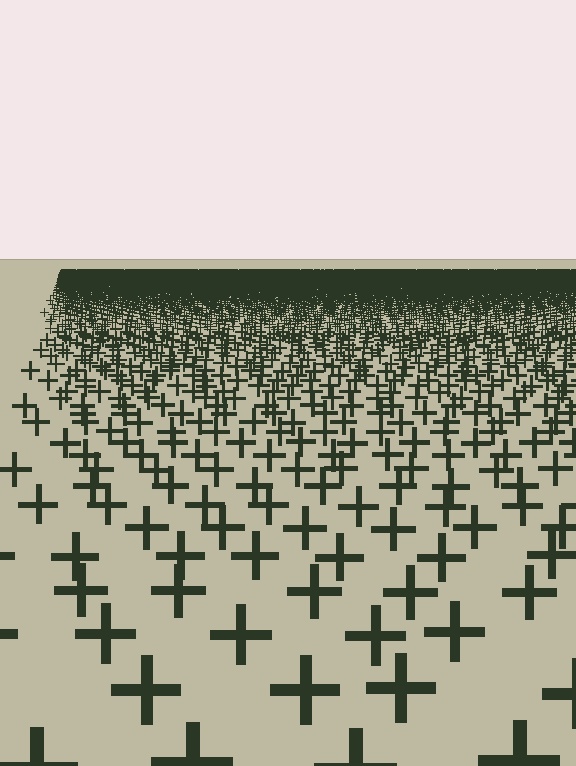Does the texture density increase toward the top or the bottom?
Density increases toward the top.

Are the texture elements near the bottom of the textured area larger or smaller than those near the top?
Larger. Near the bottom, elements are closer to the viewer and appear at a bigger on-screen size.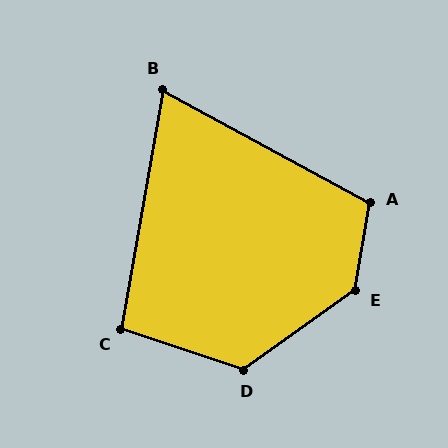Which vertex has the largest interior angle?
E, at approximately 135 degrees.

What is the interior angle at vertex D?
Approximately 126 degrees (obtuse).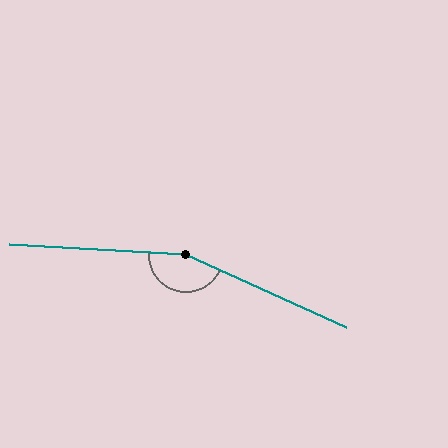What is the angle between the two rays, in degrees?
Approximately 159 degrees.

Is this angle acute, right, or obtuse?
It is obtuse.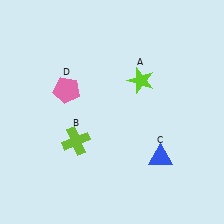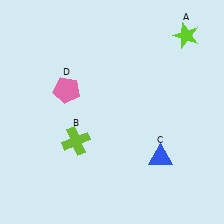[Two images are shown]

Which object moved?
The lime star (A) moved right.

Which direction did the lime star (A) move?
The lime star (A) moved right.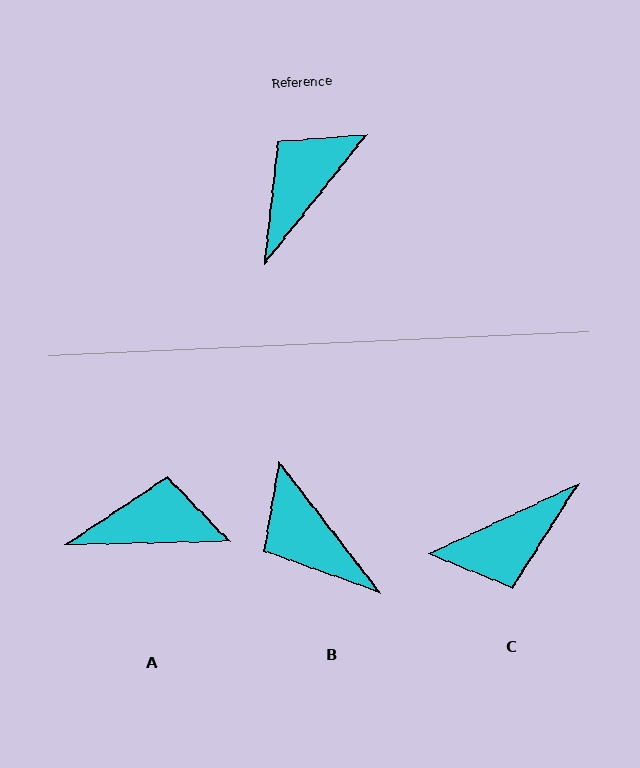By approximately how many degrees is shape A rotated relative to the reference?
Approximately 50 degrees clockwise.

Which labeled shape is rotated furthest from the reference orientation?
C, about 153 degrees away.